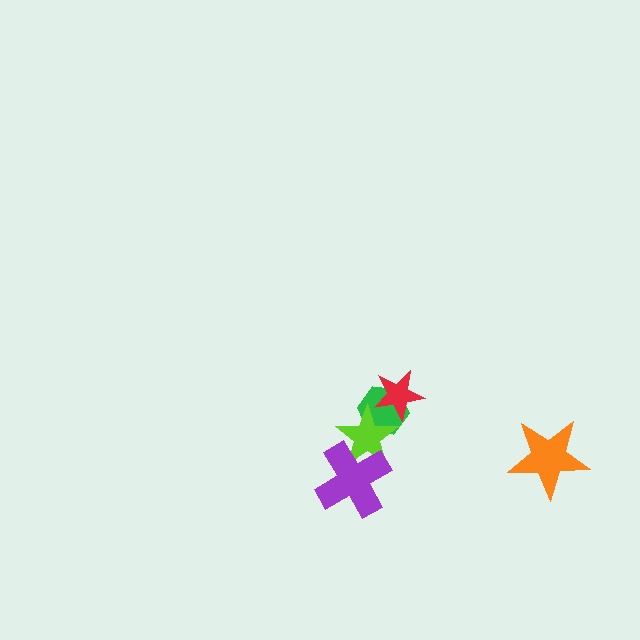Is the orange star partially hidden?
No, no other shape covers it.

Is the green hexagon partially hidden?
Yes, it is partially covered by another shape.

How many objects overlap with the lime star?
3 objects overlap with the lime star.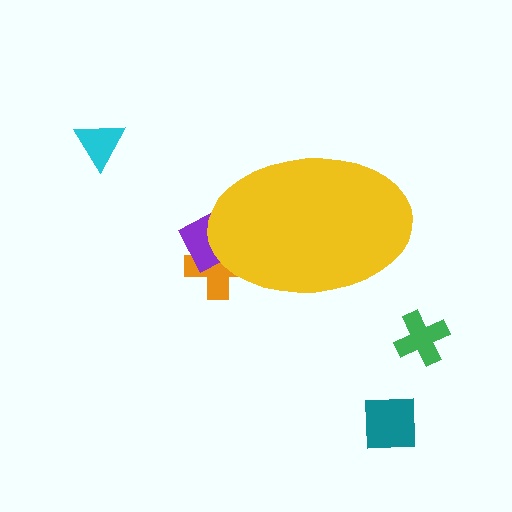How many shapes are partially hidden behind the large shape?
2 shapes are partially hidden.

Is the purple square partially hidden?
Yes, the purple square is partially hidden behind the yellow ellipse.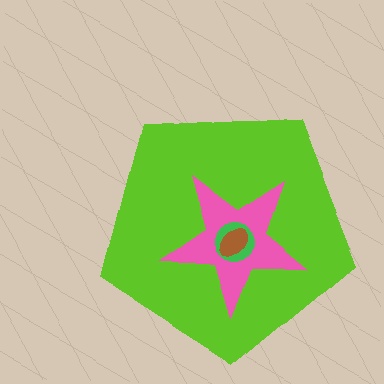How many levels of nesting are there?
4.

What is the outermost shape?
The lime pentagon.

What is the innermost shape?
The brown ellipse.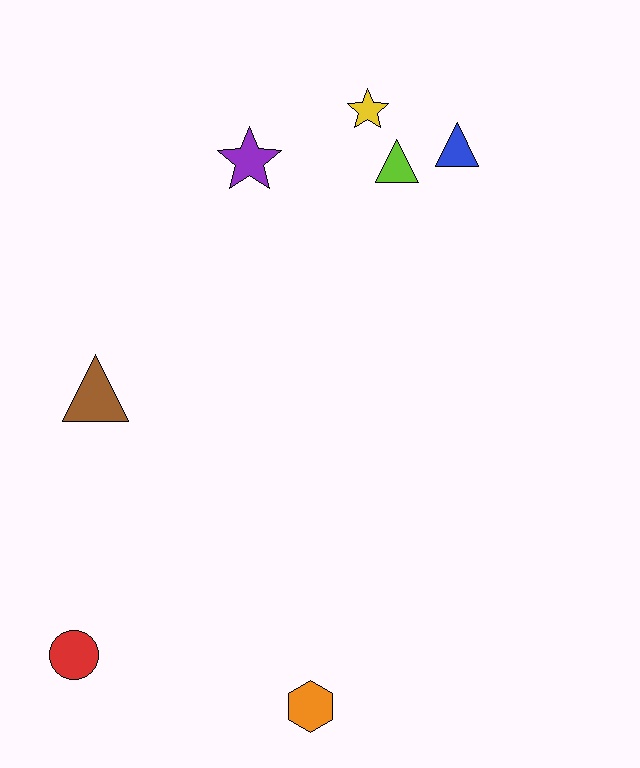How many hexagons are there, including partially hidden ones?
There is 1 hexagon.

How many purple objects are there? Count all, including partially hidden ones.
There is 1 purple object.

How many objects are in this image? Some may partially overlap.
There are 7 objects.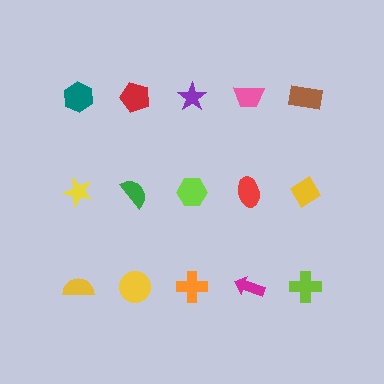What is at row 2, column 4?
A red ellipse.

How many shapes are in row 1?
5 shapes.